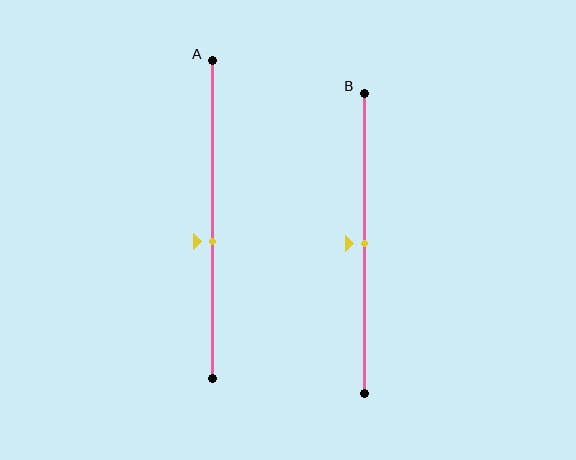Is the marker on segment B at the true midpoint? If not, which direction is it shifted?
Yes, the marker on segment B is at the true midpoint.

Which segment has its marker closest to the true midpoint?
Segment B has its marker closest to the true midpoint.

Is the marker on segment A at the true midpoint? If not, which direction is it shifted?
No, the marker on segment A is shifted downward by about 7% of the segment length.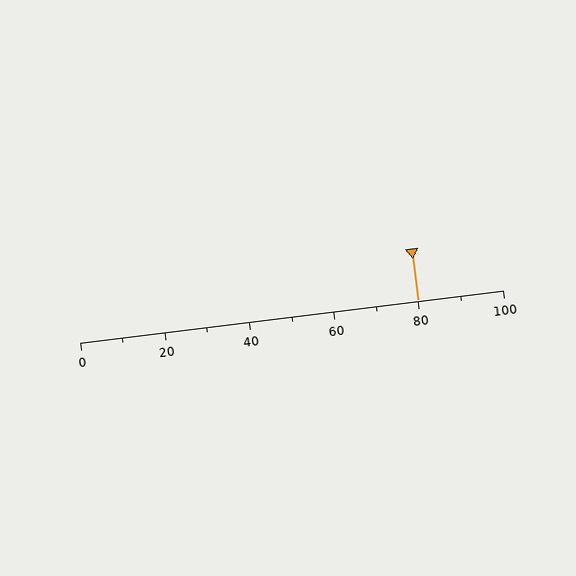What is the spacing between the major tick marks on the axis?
The major ticks are spaced 20 apart.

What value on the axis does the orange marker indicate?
The marker indicates approximately 80.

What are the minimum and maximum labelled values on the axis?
The axis runs from 0 to 100.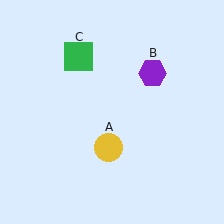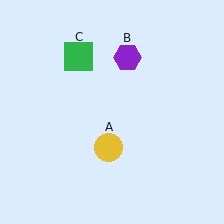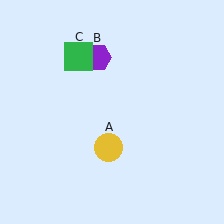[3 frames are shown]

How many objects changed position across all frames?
1 object changed position: purple hexagon (object B).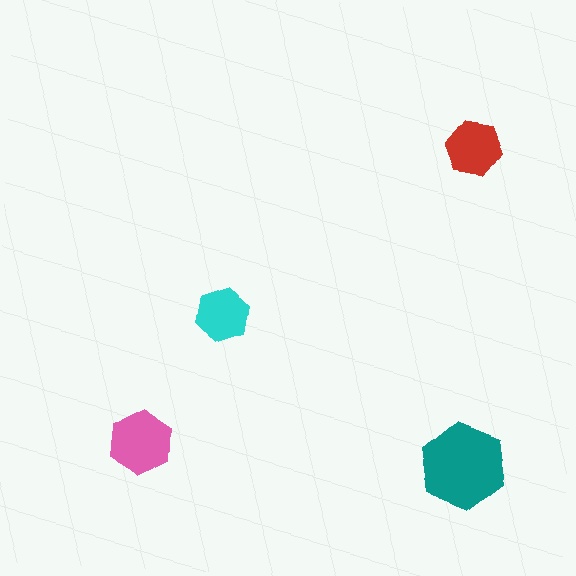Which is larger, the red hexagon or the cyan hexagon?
The red one.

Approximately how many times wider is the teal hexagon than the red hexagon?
About 1.5 times wider.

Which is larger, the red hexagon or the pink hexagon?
The pink one.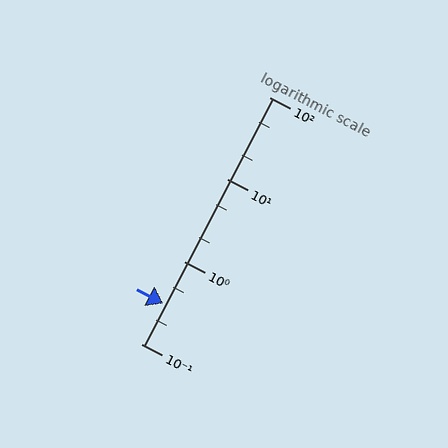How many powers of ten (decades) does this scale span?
The scale spans 3 decades, from 0.1 to 100.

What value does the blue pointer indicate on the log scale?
The pointer indicates approximately 0.31.